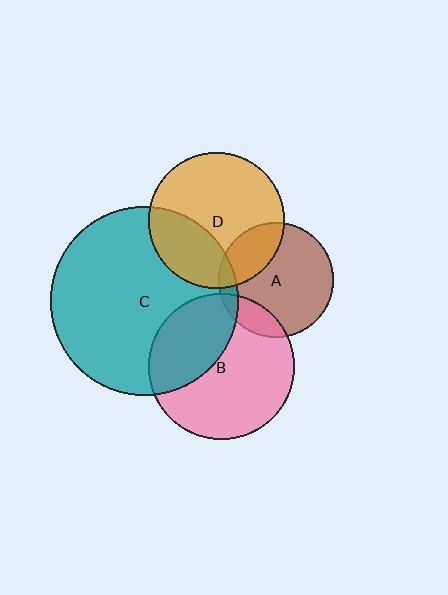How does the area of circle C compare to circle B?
Approximately 1.7 times.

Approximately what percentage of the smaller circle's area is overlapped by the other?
Approximately 30%.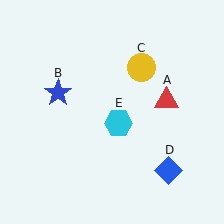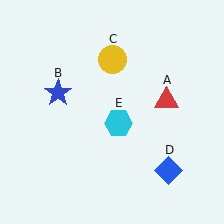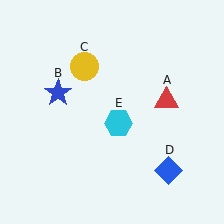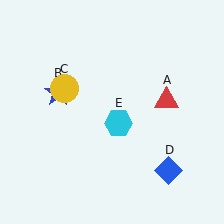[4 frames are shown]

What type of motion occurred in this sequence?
The yellow circle (object C) rotated counterclockwise around the center of the scene.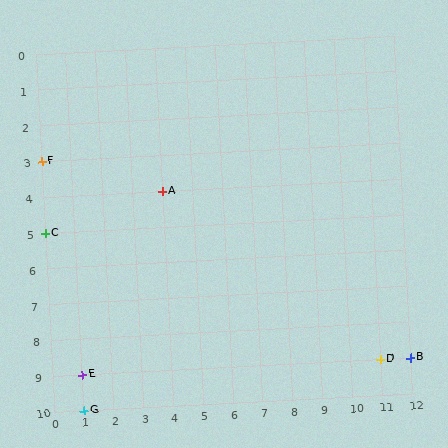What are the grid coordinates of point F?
Point F is at grid coordinates (0, 3).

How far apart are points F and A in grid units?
Points F and A are 4 columns and 1 row apart (about 4.1 grid units diagonally).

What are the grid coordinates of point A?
Point A is at grid coordinates (4, 4).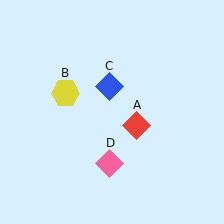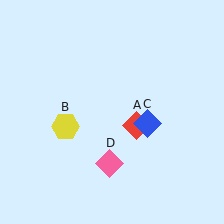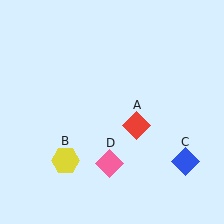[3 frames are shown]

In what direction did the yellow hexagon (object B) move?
The yellow hexagon (object B) moved down.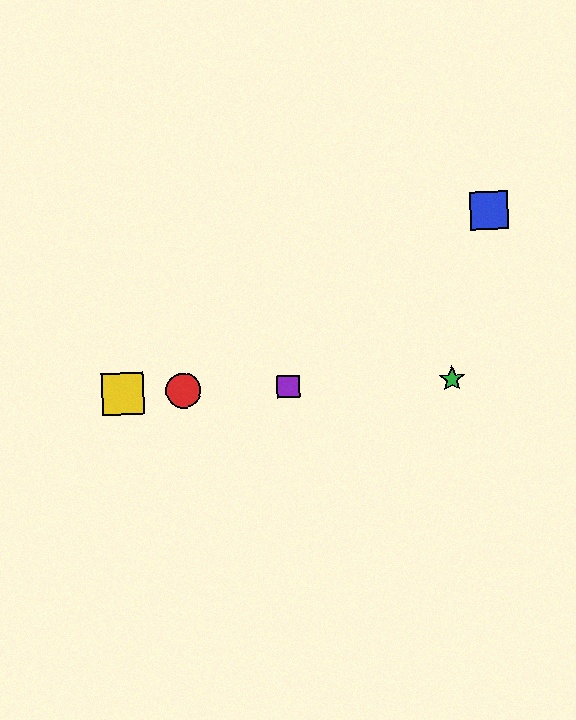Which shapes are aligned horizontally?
The red circle, the green star, the yellow square, the purple square are aligned horizontally.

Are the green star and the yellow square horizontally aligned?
Yes, both are at y≈379.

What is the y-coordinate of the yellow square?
The yellow square is at y≈394.